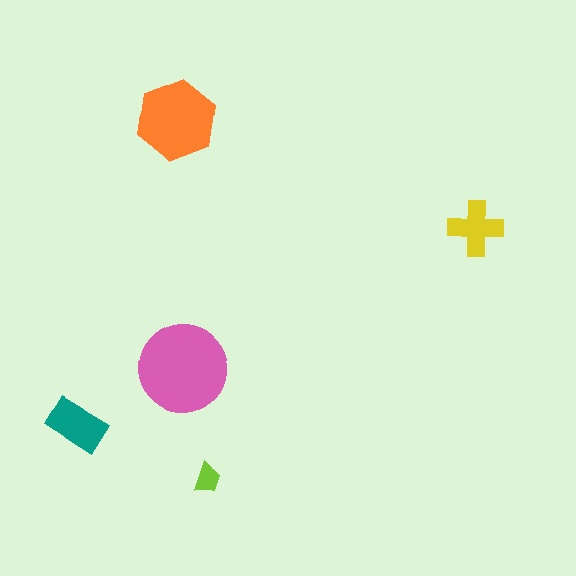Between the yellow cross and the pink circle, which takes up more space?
The pink circle.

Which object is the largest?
The pink circle.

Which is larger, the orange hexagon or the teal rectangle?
The orange hexagon.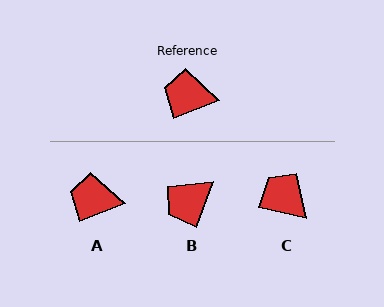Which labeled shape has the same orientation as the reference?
A.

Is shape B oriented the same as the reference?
No, it is off by about 49 degrees.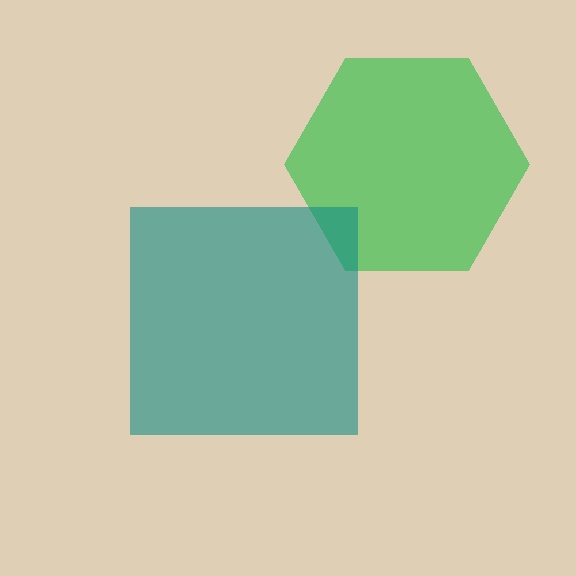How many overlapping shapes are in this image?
There are 2 overlapping shapes in the image.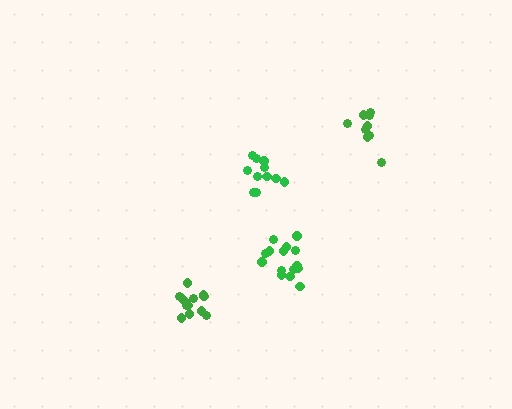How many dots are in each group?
Group 1: 13 dots, Group 2: 9 dots, Group 3: 15 dots, Group 4: 11 dots (48 total).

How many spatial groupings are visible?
There are 4 spatial groupings.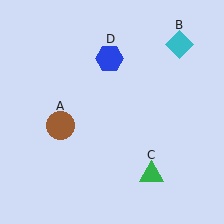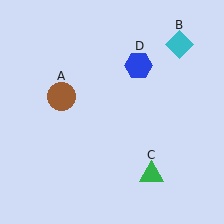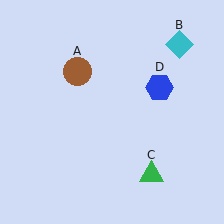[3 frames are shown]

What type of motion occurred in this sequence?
The brown circle (object A), blue hexagon (object D) rotated clockwise around the center of the scene.